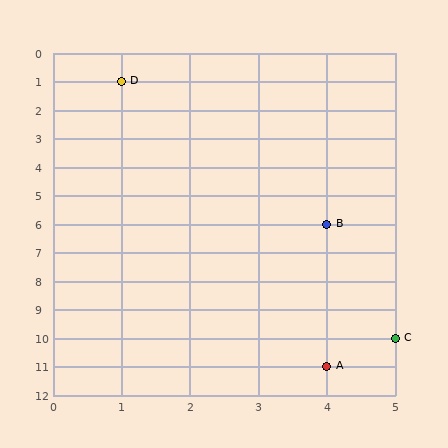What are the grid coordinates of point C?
Point C is at grid coordinates (5, 10).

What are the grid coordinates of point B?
Point B is at grid coordinates (4, 6).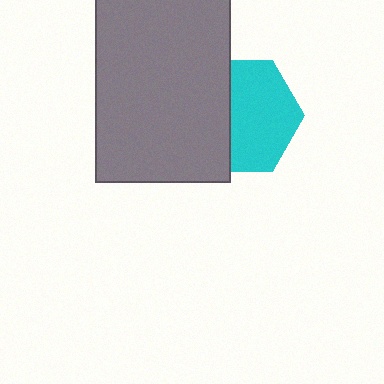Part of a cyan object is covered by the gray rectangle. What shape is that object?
It is a hexagon.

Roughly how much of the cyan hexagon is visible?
About half of it is visible (roughly 59%).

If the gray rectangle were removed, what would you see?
You would see the complete cyan hexagon.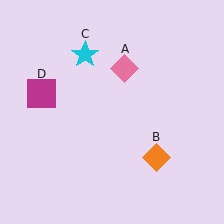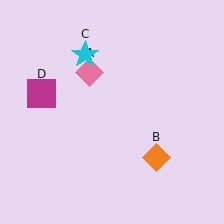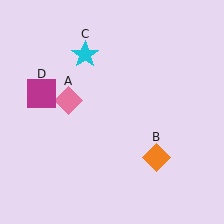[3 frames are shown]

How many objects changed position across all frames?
1 object changed position: pink diamond (object A).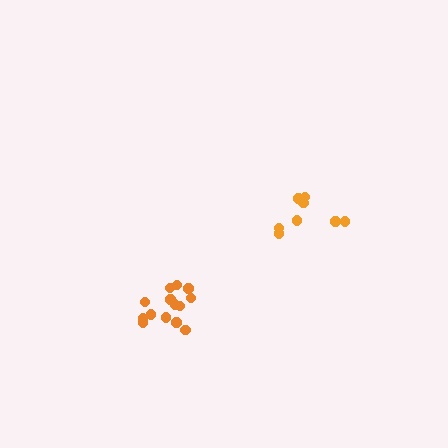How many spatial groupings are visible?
There are 2 spatial groupings.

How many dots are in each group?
Group 1: 8 dots, Group 2: 14 dots (22 total).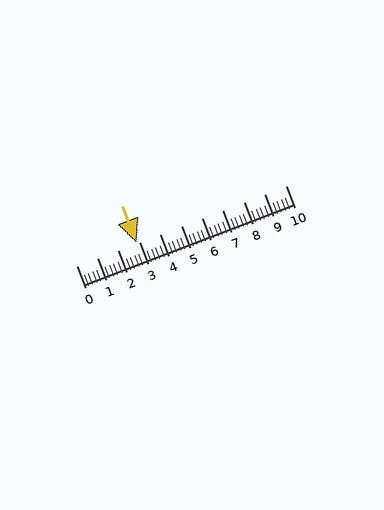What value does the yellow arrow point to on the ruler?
The yellow arrow points to approximately 2.9.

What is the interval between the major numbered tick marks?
The major tick marks are spaced 1 units apart.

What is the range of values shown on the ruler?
The ruler shows values from 0 to 10.